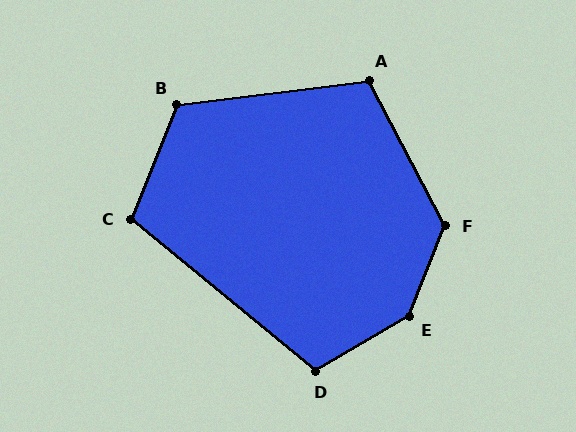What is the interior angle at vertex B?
Approximately 119 degrees (obtuse).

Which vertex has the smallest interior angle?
C, at approximately 107 degrees.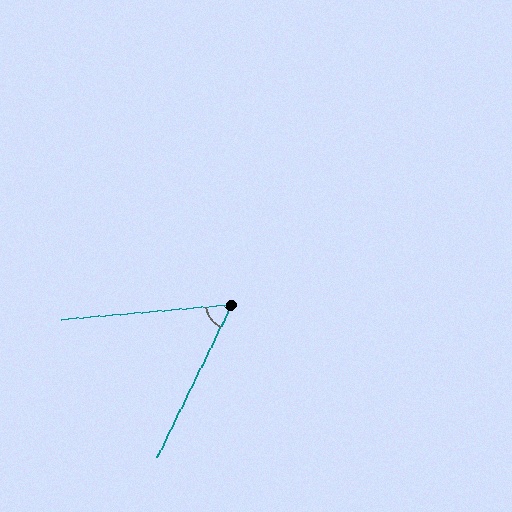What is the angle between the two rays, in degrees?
Approximately 59 degrees.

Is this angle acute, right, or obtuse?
It is acute.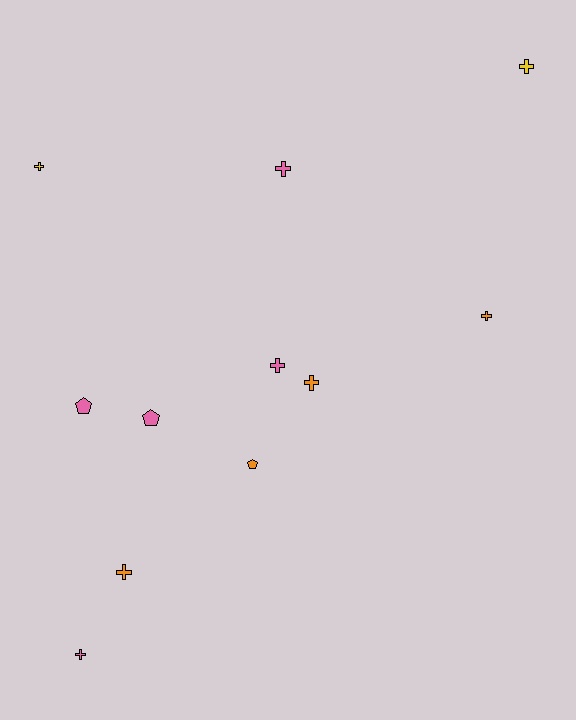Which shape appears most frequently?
Cross, with 8 objects.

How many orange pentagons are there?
There is 1 orange pentagon.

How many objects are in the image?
There are 11 objects.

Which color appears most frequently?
Pink, with 5 objects.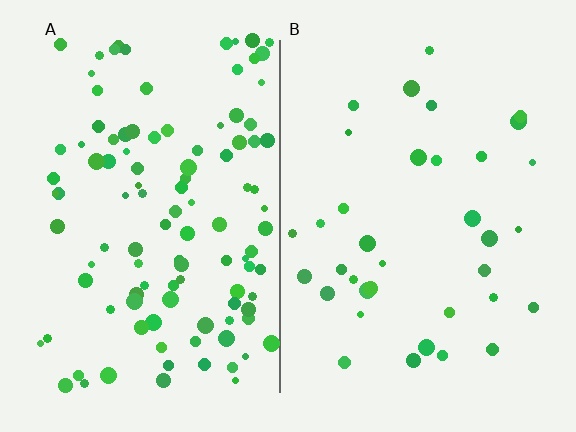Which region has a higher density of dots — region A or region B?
A (the left).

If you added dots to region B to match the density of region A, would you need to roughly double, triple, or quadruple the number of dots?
Approximately triple.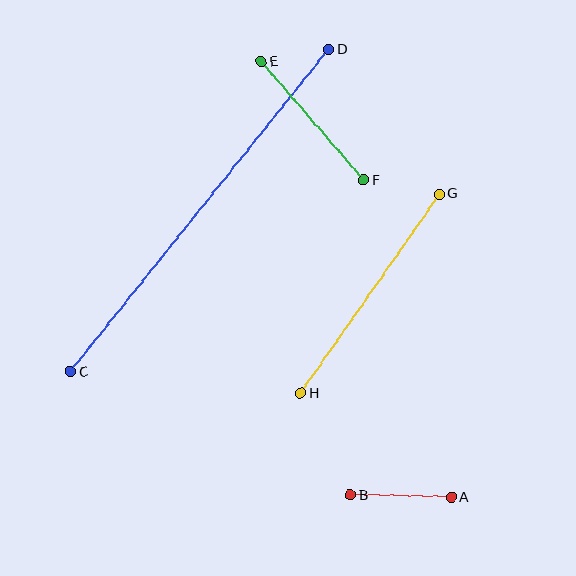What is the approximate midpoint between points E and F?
The midpoint is at approximately (312, 121) pixels.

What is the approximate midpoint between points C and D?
The midpoint is at approximately (200, 211) pixels.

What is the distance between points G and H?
The distance is approximately 242 pixels.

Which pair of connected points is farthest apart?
Points C and D are farthest apart.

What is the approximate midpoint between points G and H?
The midpoint is at approximately (370, 294) pixels.